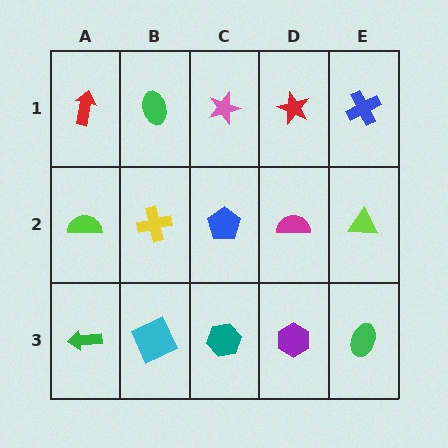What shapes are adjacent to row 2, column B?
A green ellipse (row 1, column B), a cyan square (row 3, column B), a lime semicircle (row 2, column A), a blue pentagon (row 2, column C).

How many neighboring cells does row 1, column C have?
3.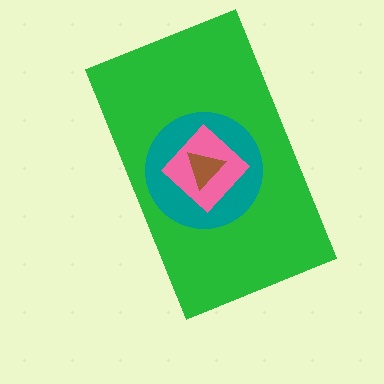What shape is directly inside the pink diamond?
The brown triangle.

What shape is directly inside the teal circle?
The pink diamond.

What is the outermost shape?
The green rectangle.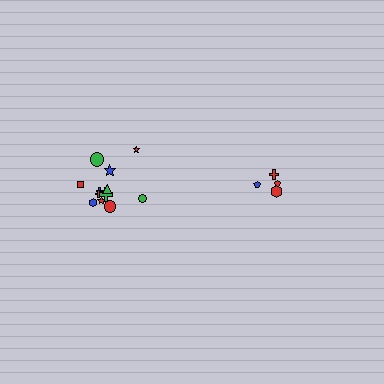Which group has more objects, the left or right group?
The left group.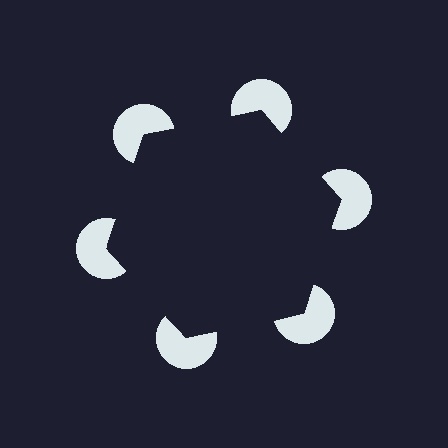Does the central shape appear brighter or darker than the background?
It typically appears slightly darker than the background, even though no actual brightness change is drawn.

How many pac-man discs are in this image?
There are 6 — one at each vertex of the illusory hexagon.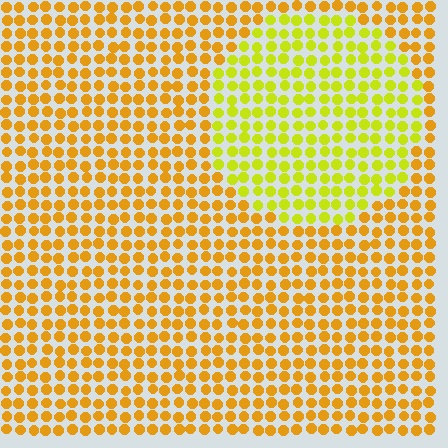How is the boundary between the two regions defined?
The boundary is defined purely by a slight shift in hue (about 31 degrees). Spacing, size, and orientation are identical on both sides.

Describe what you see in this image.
The image is filled with small orange elements in a uniform arrangement. A circle-shaped region is visible where the elements are tinted to a slightly different hue, forming a subtle color boundary.